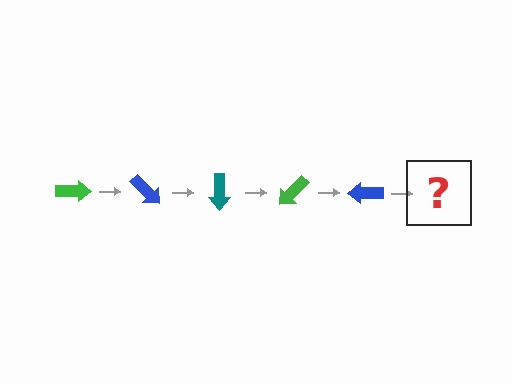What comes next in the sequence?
The next element should be a teal arrow, rotated 225 degrees from the start.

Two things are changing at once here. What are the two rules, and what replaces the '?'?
The two rules are that it rotates 45 degrees each step and the color cycles through green, blue, and teal. The '?' should be a teal arrow, rotated 225 degrees from the start.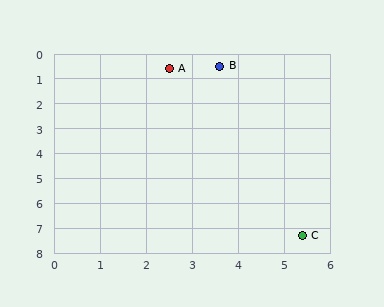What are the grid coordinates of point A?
Point A is at approximately (2.5, 0.6).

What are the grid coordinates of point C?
Point C is at approximately (5.4, 7.3).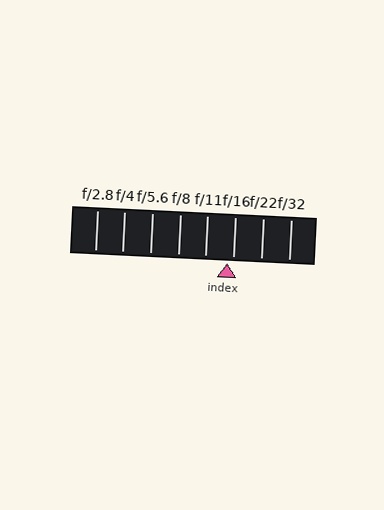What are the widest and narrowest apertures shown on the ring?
The widest aperture shown is f/2.8 and the narrowest is f/32.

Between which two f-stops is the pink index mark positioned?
The index mark is between f/11 and f/16.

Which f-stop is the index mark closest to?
The index mark is closest to f/16.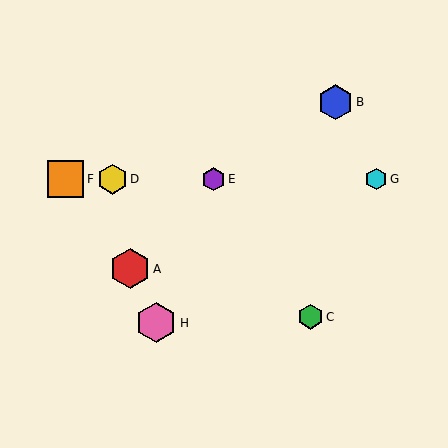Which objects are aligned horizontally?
Objects D, E, F, G are aligned horizontally.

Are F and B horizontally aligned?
No, F is at y≈179 and B is at y≈102.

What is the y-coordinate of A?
Object A is at y≈269.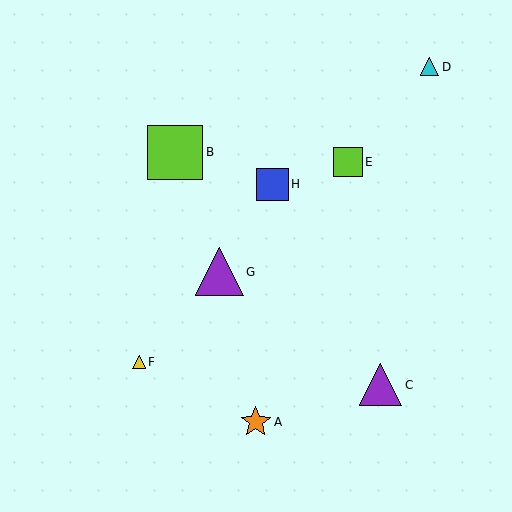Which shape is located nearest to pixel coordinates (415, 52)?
The cyan triangle (labeled D) at (430, 67) is nearest to that location.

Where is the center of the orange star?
The center of the orange star is at (256, 422).